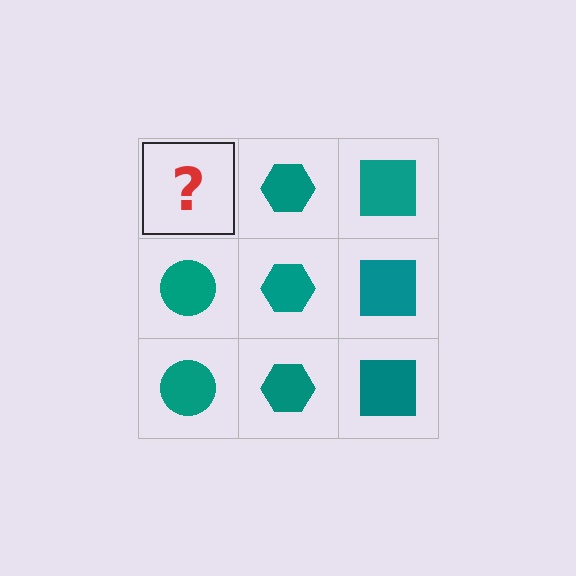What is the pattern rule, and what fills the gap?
The rule is that each column has a consistent shape. The gap should be filled with a teal circle.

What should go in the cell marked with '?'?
The missing cell should contain a teal circle.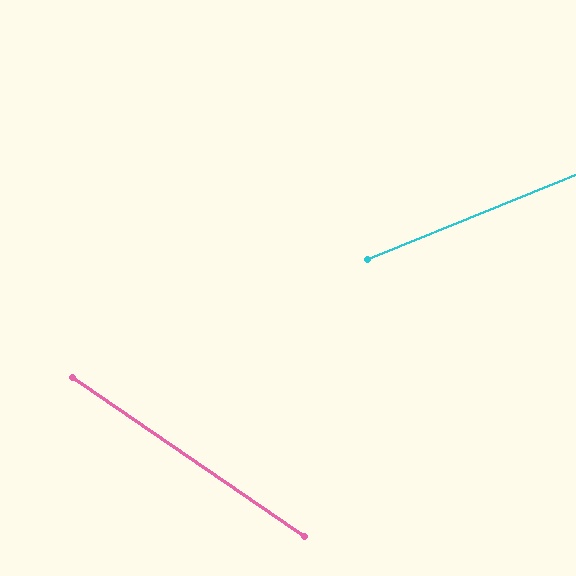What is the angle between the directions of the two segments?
Approximately 57 degrees.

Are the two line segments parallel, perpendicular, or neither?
Neither parallel nor perpendicular — they differ by about 57°.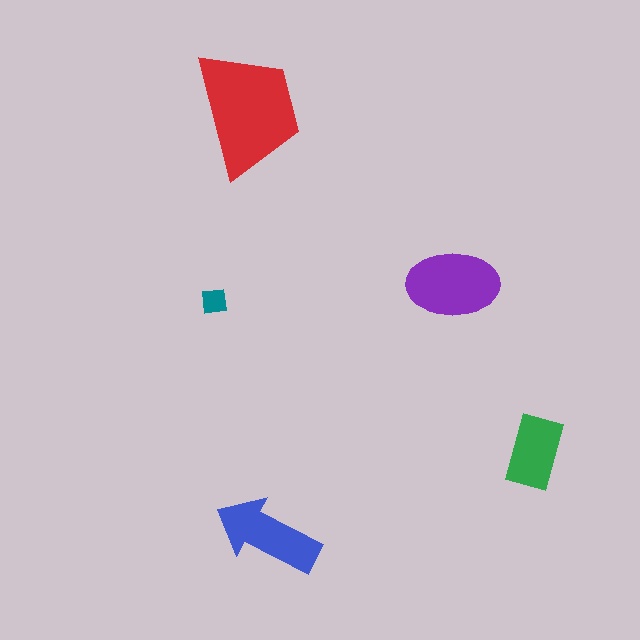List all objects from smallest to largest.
The teal square, the green rectangle, the blue arrow, the purple ellipse, the red trapezoid.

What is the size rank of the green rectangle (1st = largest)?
4th.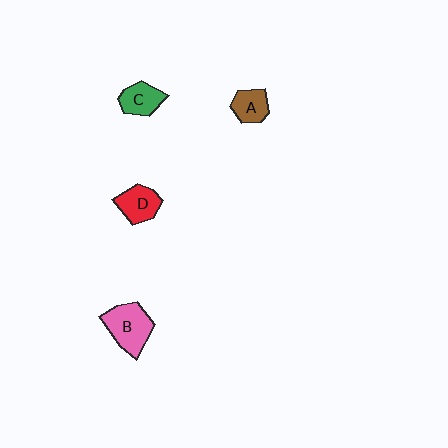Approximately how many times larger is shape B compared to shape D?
Approximately 1.4 times.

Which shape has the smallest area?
Shape A (brown).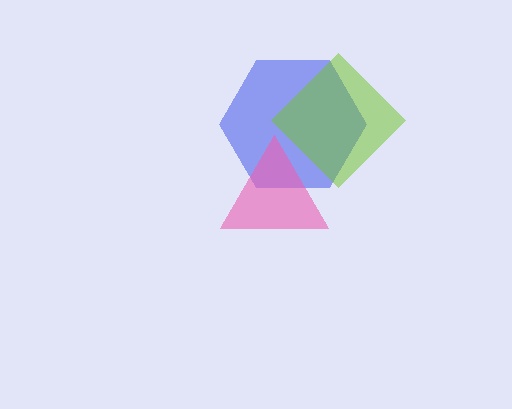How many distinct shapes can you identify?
There are 3 distinct shapes: a blue hexagon, a lime diamond, a pink triangle.